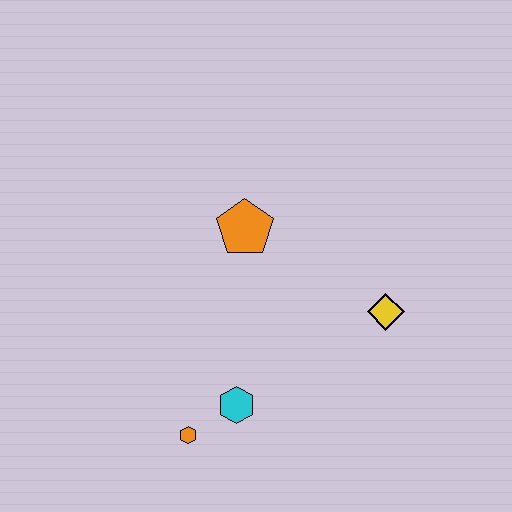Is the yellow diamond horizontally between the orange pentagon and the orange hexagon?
No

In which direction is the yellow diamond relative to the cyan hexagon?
The yellow diamond is to the right of the cyan hexagon.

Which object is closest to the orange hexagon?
The cyan hexagon is closest to the orange hexagon.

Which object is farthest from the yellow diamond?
The orange hexagon is farthest from the yellow diamond.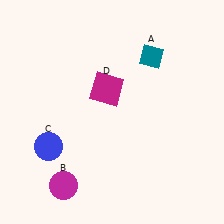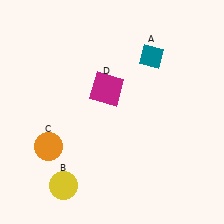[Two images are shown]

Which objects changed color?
B changed from magenta to yellow. C changed from blue to orange.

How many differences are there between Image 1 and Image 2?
There are 2 differences between the two images.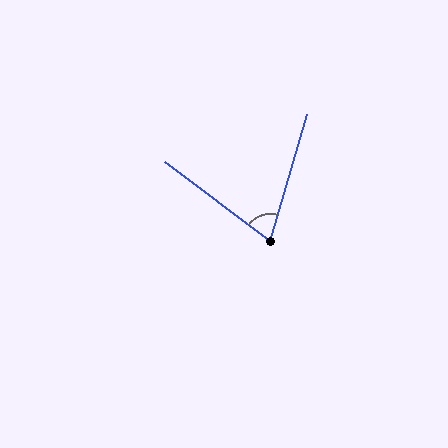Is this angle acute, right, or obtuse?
It is acute.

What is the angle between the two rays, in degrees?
Approximately 69 degrees.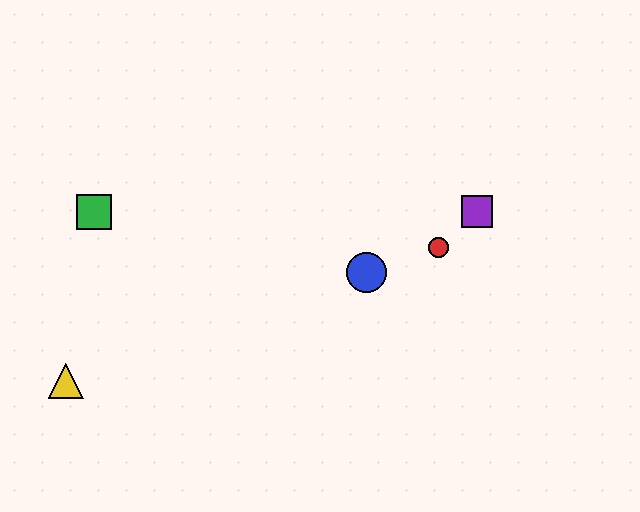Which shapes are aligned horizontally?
The green square, the purple square are aligned horizontally.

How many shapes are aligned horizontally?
2 shapes (the green square, the purple square) are aligned horizontally.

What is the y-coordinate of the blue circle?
The blue circle is at y≈272.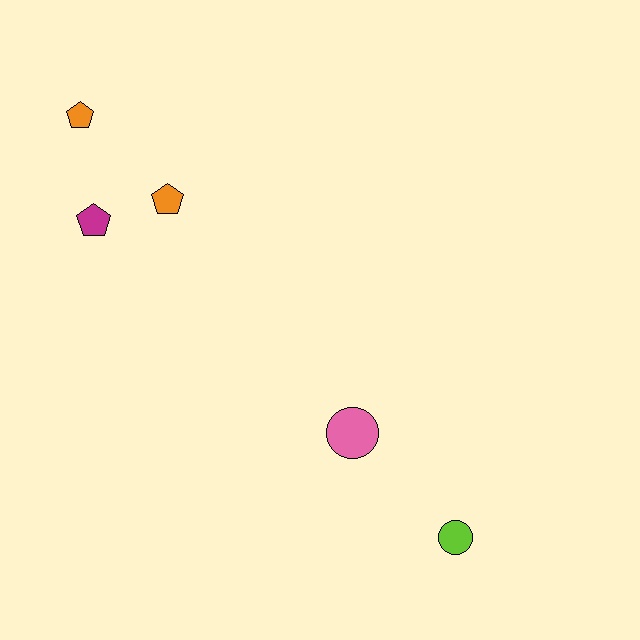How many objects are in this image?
There are 5 objects.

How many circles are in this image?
There are 2 circles.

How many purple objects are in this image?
There are no purple objects.